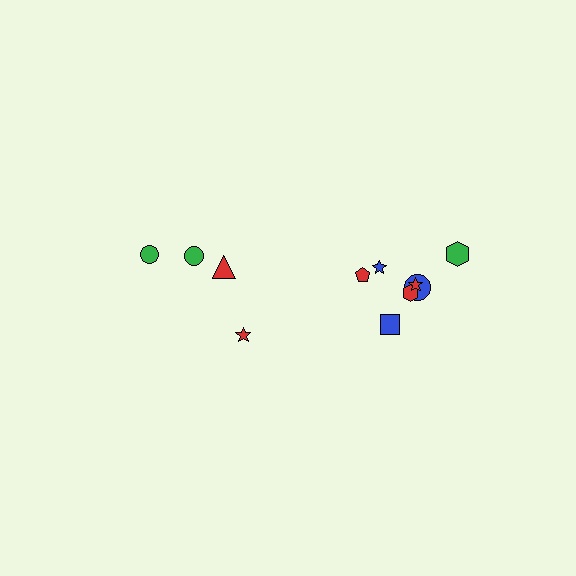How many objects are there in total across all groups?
There are 11 objects.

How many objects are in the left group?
There are 4 objects.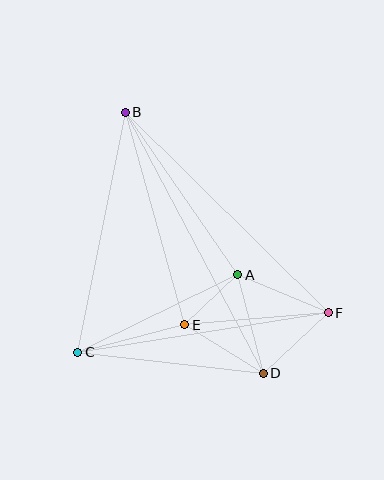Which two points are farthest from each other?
Points B and D are farthest from each other.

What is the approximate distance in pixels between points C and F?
The distance between C and F is approximately 254 pixels.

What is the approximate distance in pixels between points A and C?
The distance between A and C is approximately 178 pixels.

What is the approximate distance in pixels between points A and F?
The distance between A and F is approximately 98 pixels.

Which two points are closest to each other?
Points A and E are closest to each other.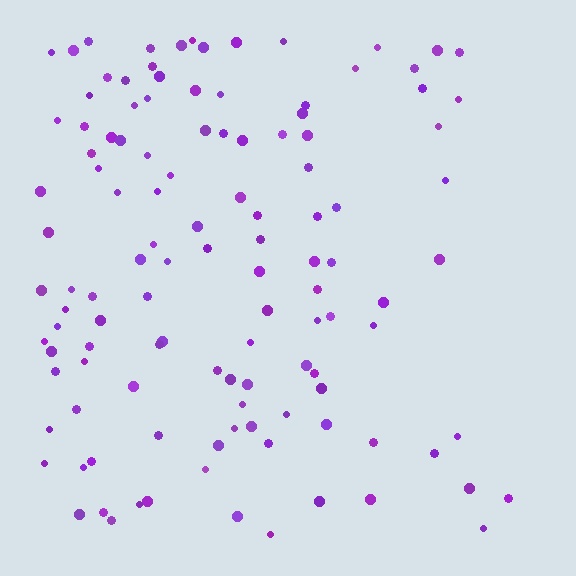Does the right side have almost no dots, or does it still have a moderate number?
Still a moderate number, just noticeably fewer than the left.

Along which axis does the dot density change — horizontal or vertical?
Horizontal.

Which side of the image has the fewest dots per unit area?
The right.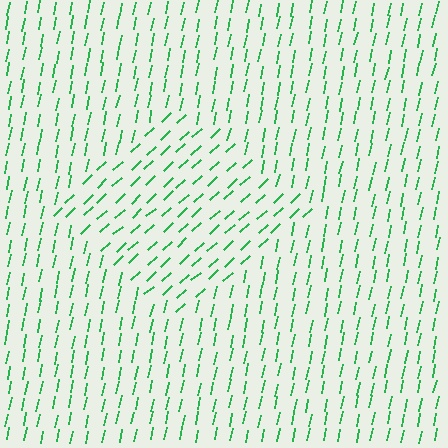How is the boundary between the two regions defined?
The boundary is defined purely by a change in line orientation (approximately 36 degrees difference). All lines are the same color and thickness.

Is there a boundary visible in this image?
Yes, there is a texture boundary formed by a change in line orientation.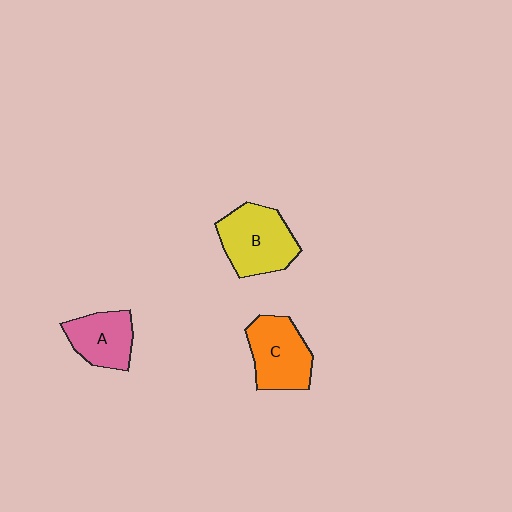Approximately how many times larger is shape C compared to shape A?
Approximately 1.3 times.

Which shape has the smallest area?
Shape A (pink).